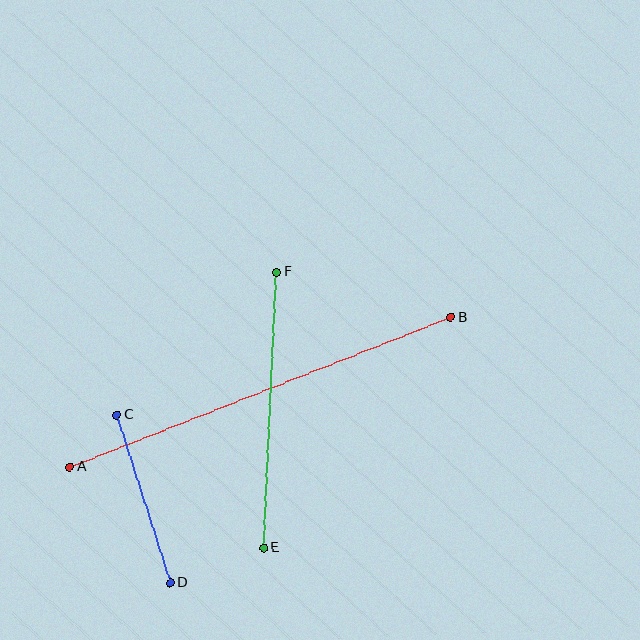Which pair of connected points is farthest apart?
Points A and B are farthest apart.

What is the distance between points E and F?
The distance is approximately 276 pixels.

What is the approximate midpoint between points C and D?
The midpoint is at approximately (143, 499) pixels.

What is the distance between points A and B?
The distance is approximately 409 pixels.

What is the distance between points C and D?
The distance is approximately 176 pixels.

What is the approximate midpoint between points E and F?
The midpoint is at approximately (270, 410) pixels.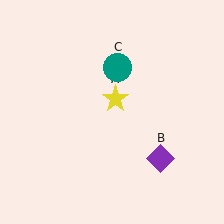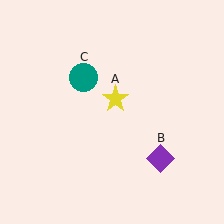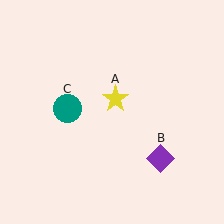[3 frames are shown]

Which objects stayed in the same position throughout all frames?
Yellow star (object A) and purple diamond (object B) remained stationary.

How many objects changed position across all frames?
1 object changed position: teal circle (object C).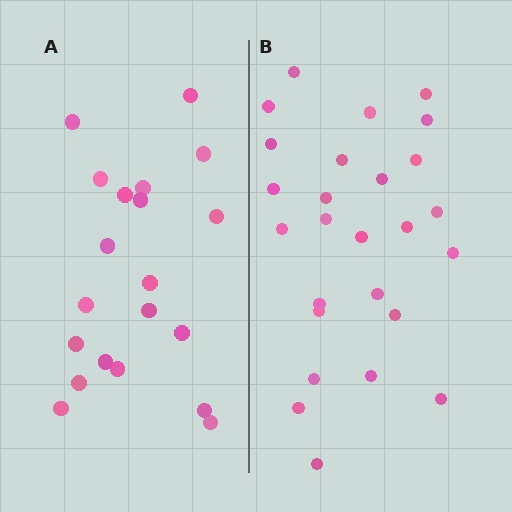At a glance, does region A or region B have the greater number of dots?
Region B (the right region) has more dots.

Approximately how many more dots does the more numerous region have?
Region B has about 6 more dots than region A.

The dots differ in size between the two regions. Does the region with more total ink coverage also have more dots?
No. Region A has more total ink coverage because its dots are larger, but region B actually contains more individual dots. Total area can be misleading — the number of items is what matters here.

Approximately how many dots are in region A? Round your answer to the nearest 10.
About 20 dots.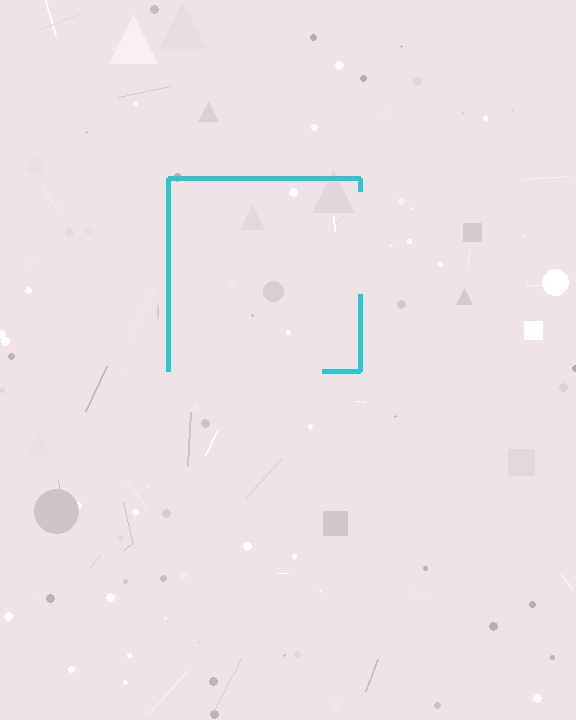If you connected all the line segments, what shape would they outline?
They would outline a square.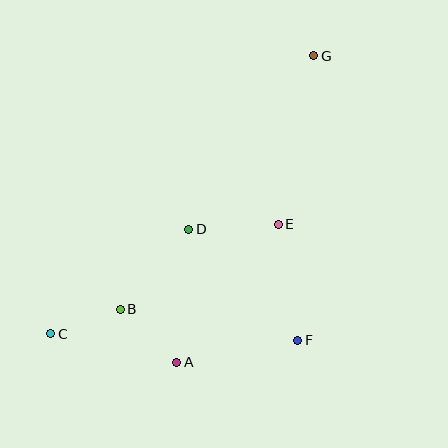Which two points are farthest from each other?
Points C and G are farthest from each other.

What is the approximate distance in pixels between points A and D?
The distance between A and D is approximately 134 pixels.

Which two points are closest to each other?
Points B and C are closest to each other.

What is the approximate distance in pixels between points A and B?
The distance between A and B is approximately 78 pixels.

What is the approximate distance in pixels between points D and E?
The distance between D and E is approximately 90 pixels.